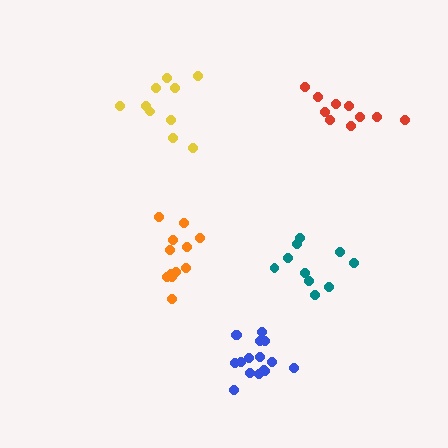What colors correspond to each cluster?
The clusters are colored: orange, yellow, teal, blue, red.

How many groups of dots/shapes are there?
There are 5 groups.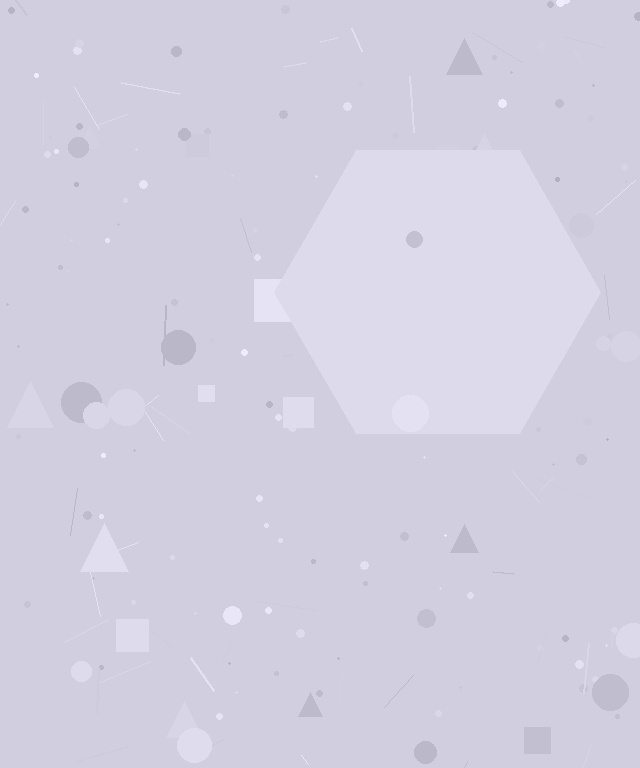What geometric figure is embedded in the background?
A hexagon is embedded in the background.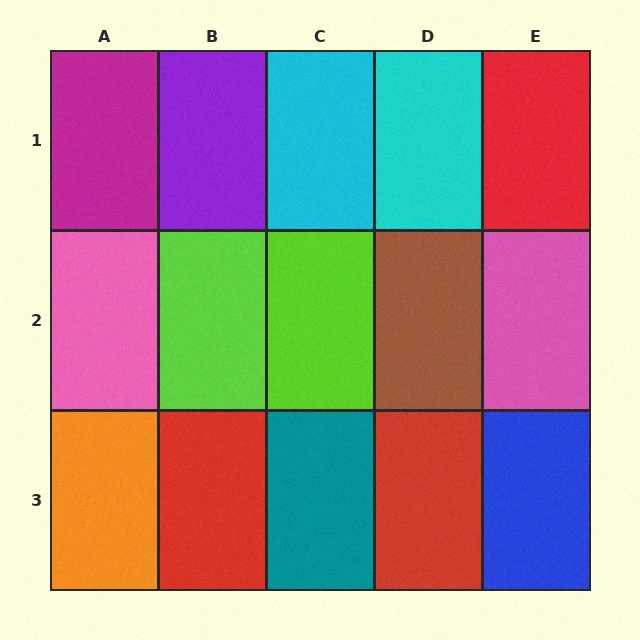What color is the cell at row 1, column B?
Purple.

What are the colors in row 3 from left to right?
Orange, red, teal, red, blue.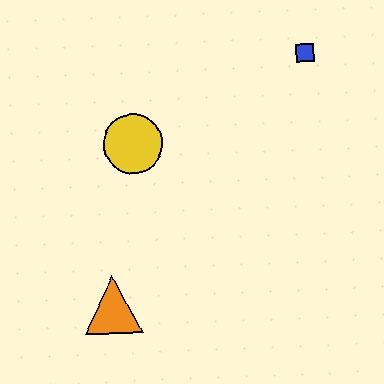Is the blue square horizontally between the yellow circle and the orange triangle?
No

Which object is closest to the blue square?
The yellow circle is closest to the blue square.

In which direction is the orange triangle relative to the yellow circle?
The orange triangle is below the yellow circle.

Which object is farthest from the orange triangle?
The blue square is farthest from the orange triangle.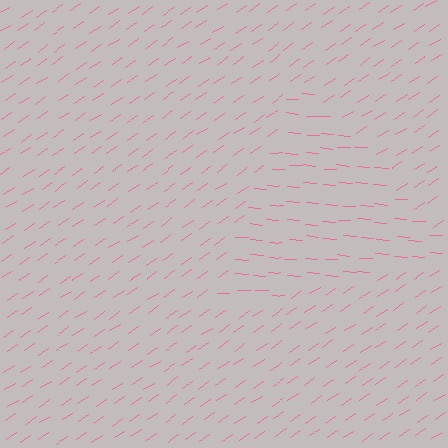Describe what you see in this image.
The image is filled with small pink line segments. A triangle region in the image has lines oriented differently from the surrounding lines, creating a visible texture boundary.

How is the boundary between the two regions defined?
The boundary is defined purely by a change in line orientation (approximately 38 degrees difference). All lines are the same color and thickness.